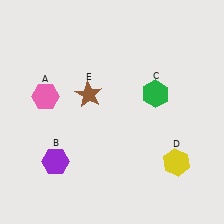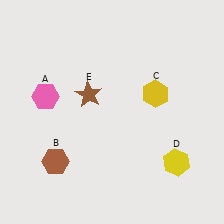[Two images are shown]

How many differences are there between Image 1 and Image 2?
There are 2 differences between the two images.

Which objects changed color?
B changed from purple to brown. C changed from green to yellow.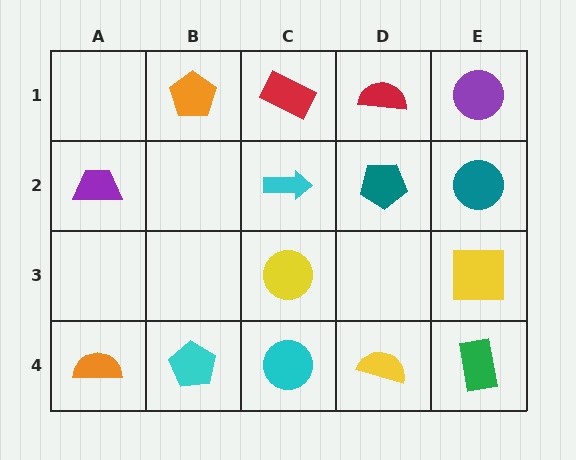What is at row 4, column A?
An orange semicircle.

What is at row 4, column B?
A cyan pentagon.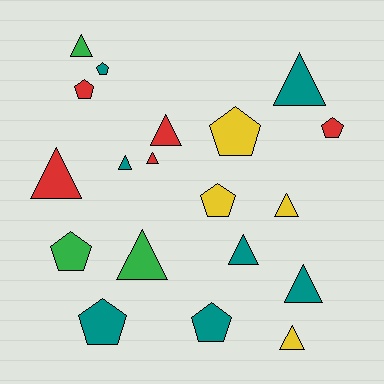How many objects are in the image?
There are 19 objects.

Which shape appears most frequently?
Triangle, with 11 objects.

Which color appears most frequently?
Teal, with 7 objects.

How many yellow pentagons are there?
There are 2 yellow pentagons.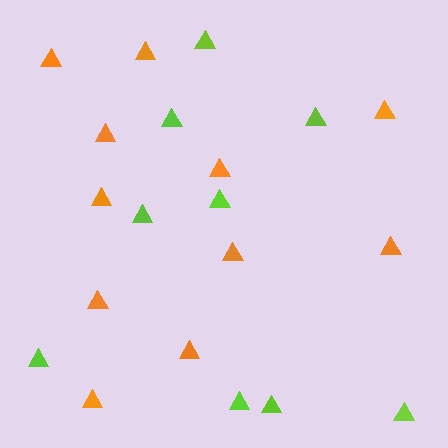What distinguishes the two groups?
There are 2 groups: one group of lime triangles (9) and one group of orange triangles (11).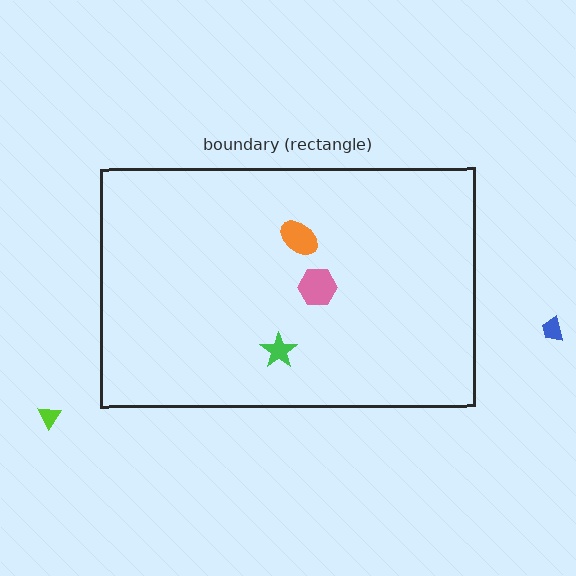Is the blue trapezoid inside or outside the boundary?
Outside.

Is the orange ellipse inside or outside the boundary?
Inside.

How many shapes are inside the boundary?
3 inside, 2 outside.